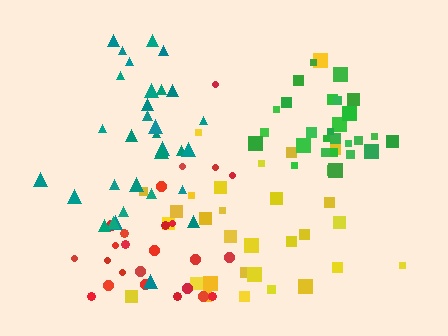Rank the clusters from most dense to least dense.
green, teal, yellow, red.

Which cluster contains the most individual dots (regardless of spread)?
Teal (32).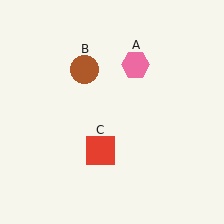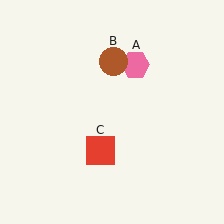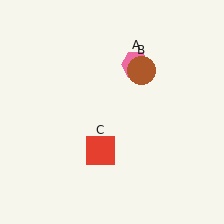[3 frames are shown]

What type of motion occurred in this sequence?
The brown circle (object B) rotated clockwise around the center of the scene.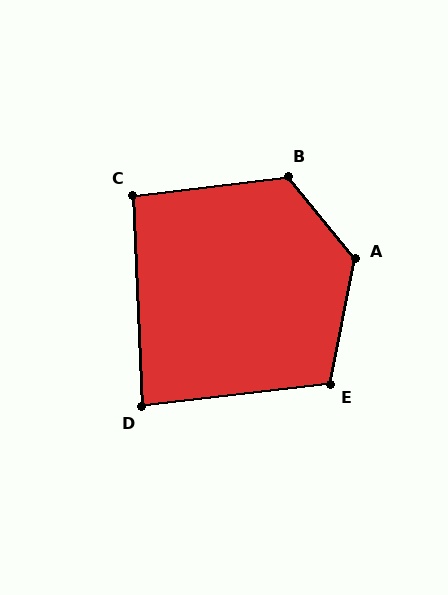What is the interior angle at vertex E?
Approximately 108 degrees (obtuse).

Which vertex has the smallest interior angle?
D, at approximately 86 degrees.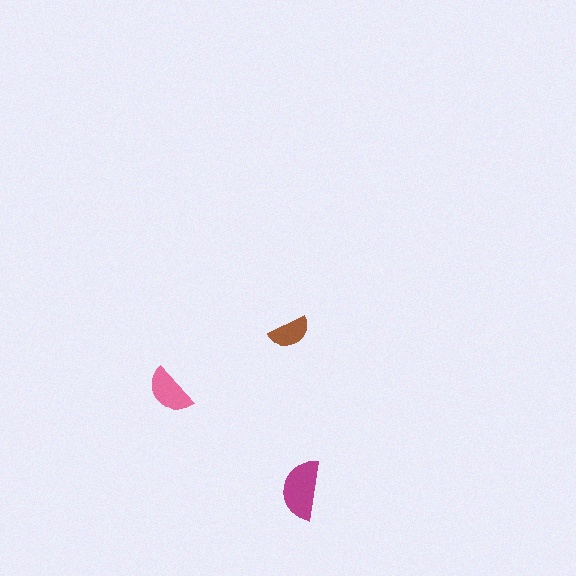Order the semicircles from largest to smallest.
the magenta one, the pink one, the brown one.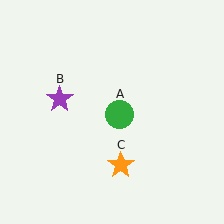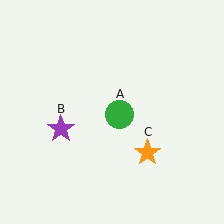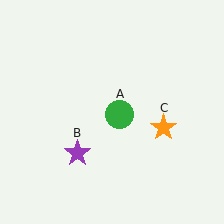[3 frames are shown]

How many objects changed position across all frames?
2 objects changed position: purple star (object B), orange star (object C).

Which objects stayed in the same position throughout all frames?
Green circle (object A) remained stationary.